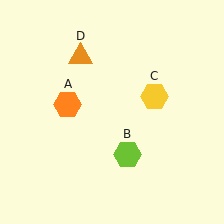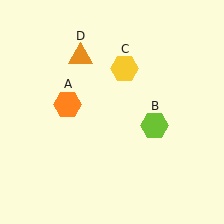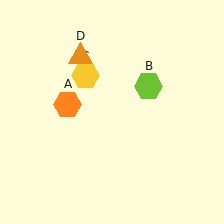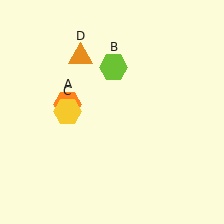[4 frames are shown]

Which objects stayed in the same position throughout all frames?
Orange hexagon (object A) and orange triangle (object D) remained stationary.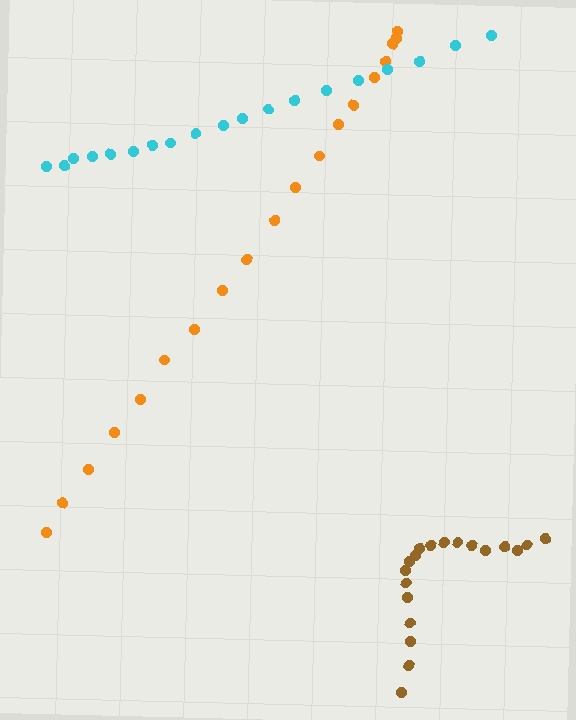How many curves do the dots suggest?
There are 3 distinct paths.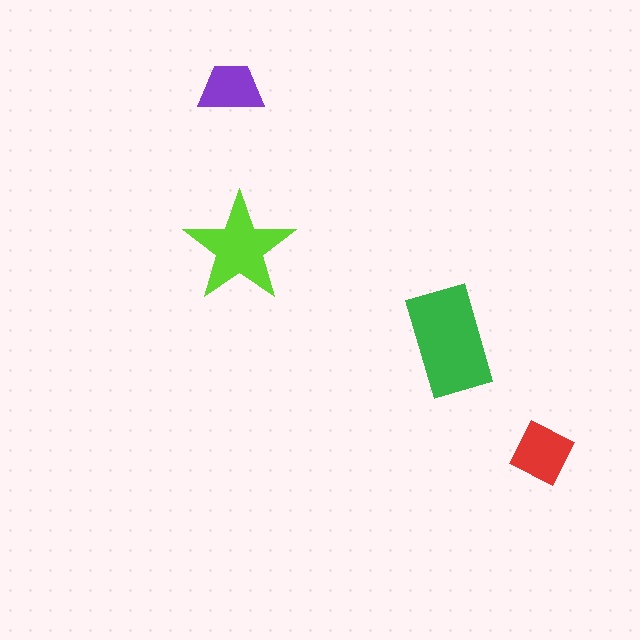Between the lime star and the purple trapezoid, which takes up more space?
The lime star.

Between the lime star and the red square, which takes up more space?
The lime star.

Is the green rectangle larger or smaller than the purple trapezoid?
Larger.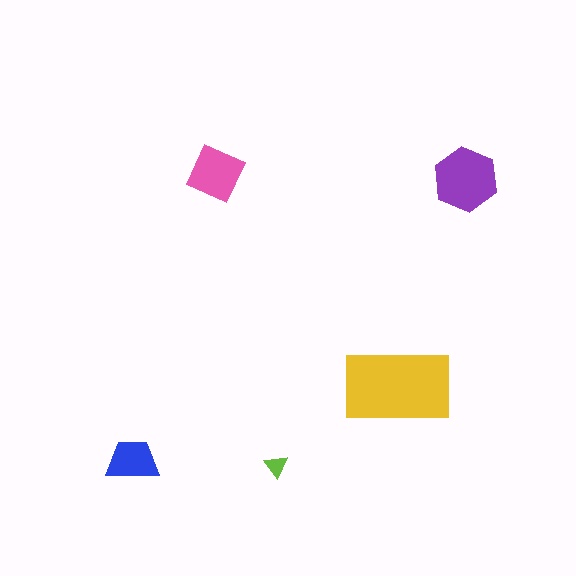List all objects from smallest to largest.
The lime triangle, the blue trapezoid, the pink diamond, the purple hexagon, the yellow rectangle.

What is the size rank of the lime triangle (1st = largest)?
5th.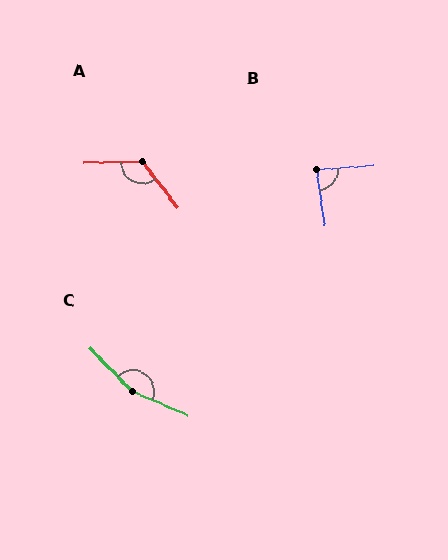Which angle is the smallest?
B, at approximately 86 degrees.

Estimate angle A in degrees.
Approximately 127 degrees.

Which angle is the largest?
C, at approximately 158 degrees.